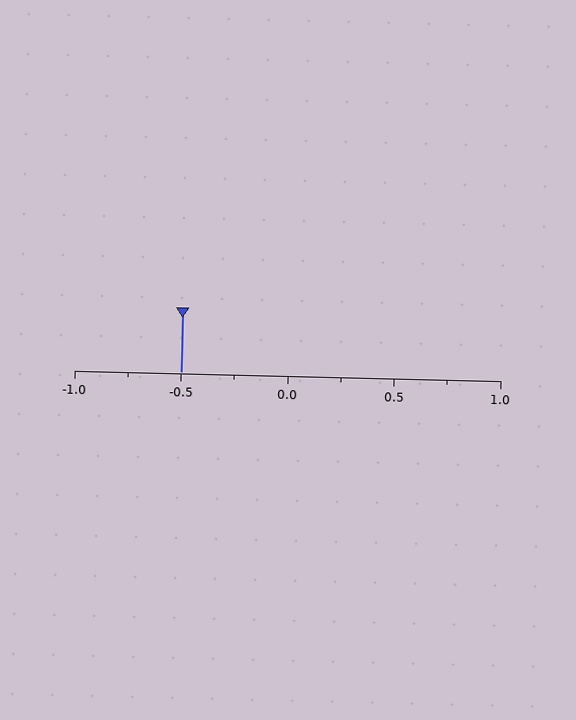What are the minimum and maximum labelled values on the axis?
The axis runs from -1.0 to 1.0.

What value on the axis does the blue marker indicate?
The marker indicates approximately -0.5.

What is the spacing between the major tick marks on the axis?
The major ticks are spaced 0.5 apart.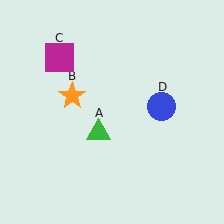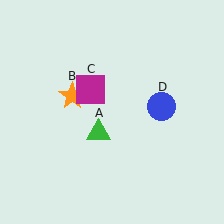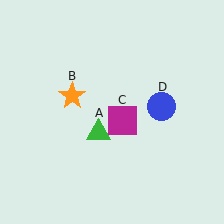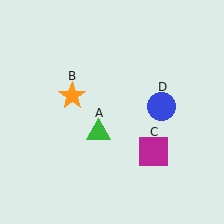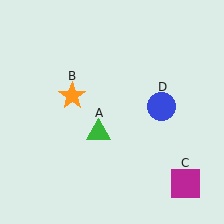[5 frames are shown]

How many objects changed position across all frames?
1 object changed position: magenta square (object C).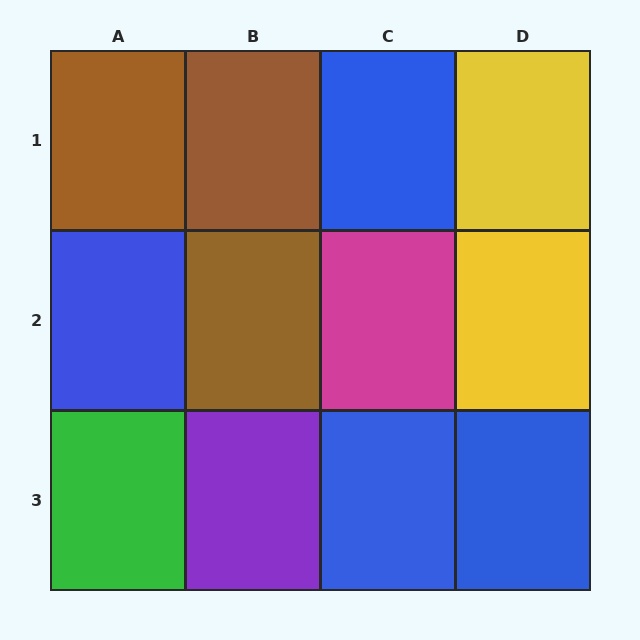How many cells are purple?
1 cell is purple.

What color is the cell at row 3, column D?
Blue.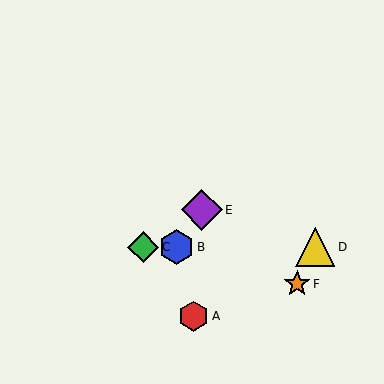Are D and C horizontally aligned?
Yes, both are at y≈247.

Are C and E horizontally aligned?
No, C is at y≈247 and E is at y≈210.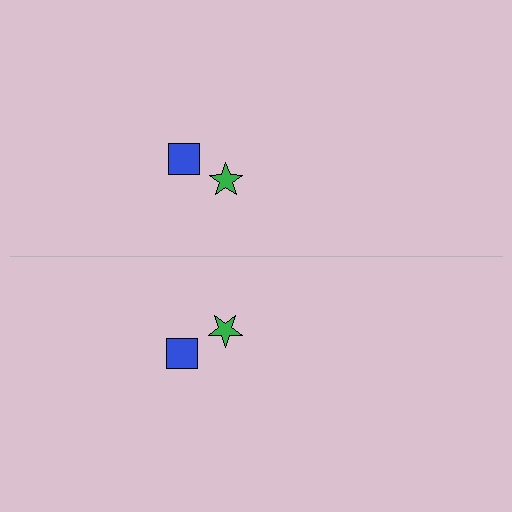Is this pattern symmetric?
Yes, this pattern has bilateral (reflection) symmetry.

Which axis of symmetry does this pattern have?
The pattern has a horizontal axis of symmetry running through the center of the image.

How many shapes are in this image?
There are 4 shapes in this image.